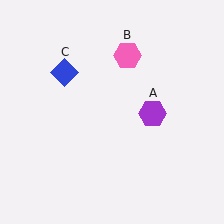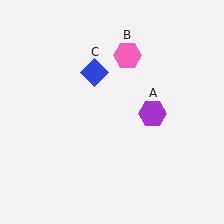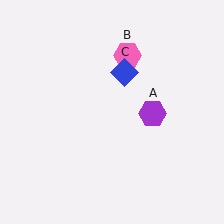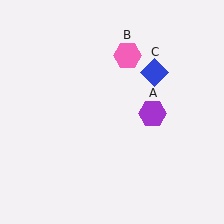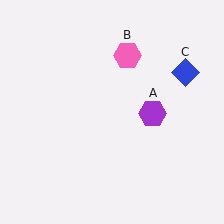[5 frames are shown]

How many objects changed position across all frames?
1 object changed position: blue diamond (object C).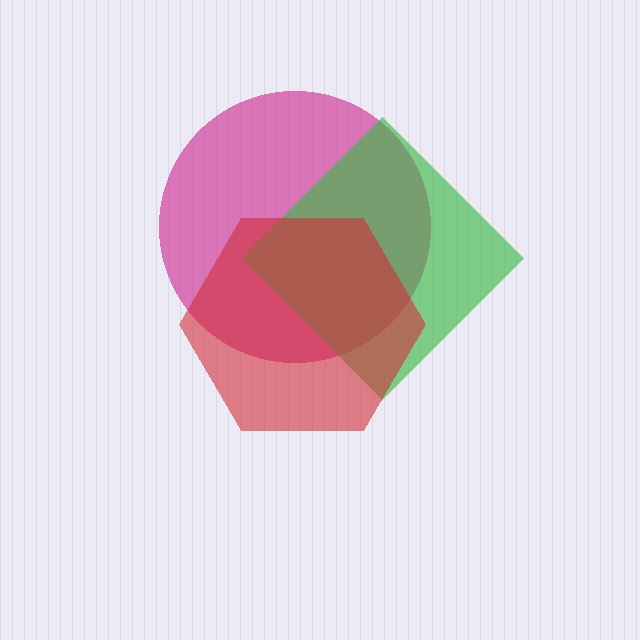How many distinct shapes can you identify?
There are 3 distinct shapes: a magenta circle, a green diamond, a red hexagon.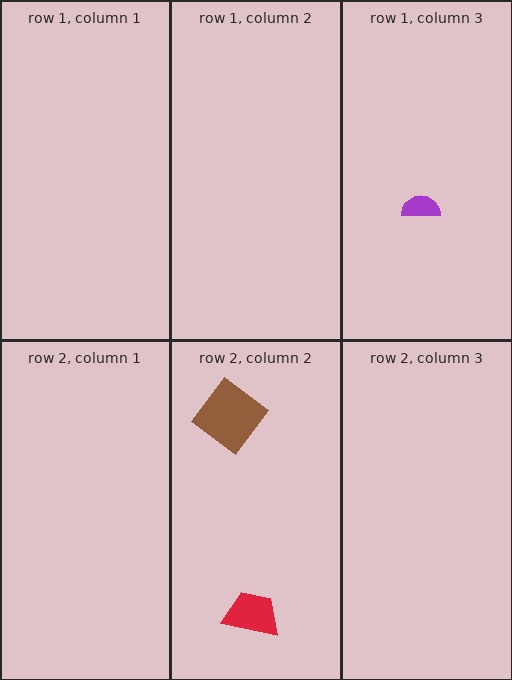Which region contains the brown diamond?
The row 2, column 2 region.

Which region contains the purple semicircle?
The row 1, column 3 region.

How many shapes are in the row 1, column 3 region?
1.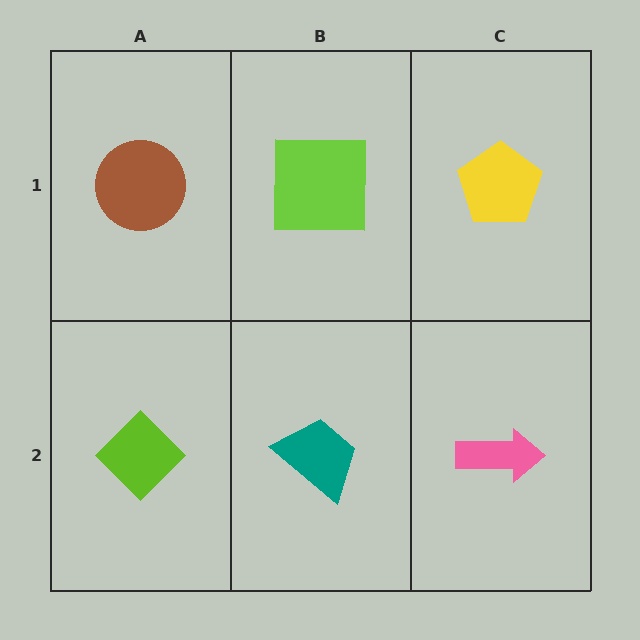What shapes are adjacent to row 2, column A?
A brown circle (row 1, column A), a teal trapezoid (row 2, column B).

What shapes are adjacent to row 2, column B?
A lime square (row 1, column B), a lime diamond (row 2, column A), a pink arrow (row 2, column C).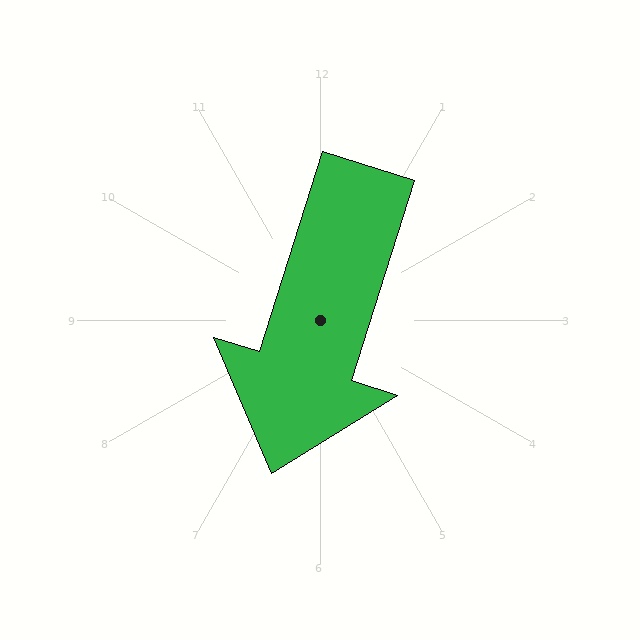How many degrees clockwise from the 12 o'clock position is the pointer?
Approximately 197 degrees.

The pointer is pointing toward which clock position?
Roughly 7 o'clock.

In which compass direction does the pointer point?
South.